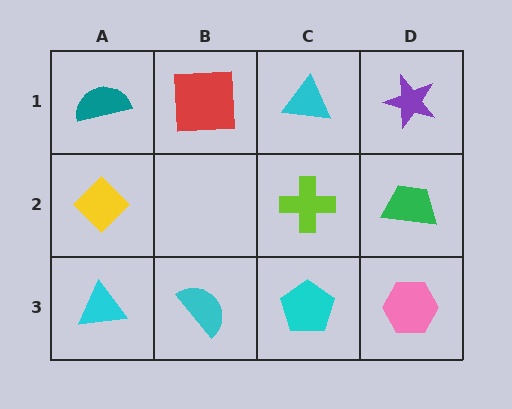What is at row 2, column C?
A lime cross.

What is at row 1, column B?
A red square.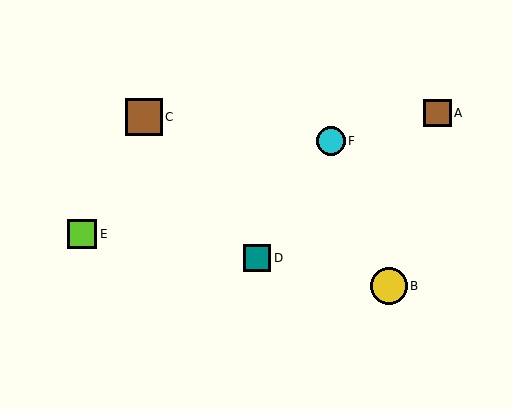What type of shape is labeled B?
Shape B is a yellow circle.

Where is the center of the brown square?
The center of the brown square is at (144, 117).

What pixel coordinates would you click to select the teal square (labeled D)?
Click at (257, 258) to select the teal square D.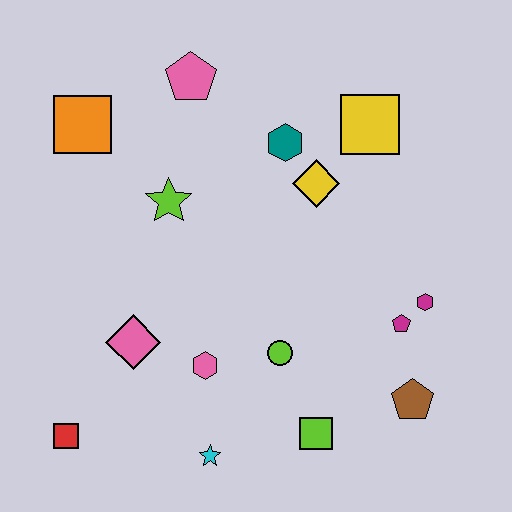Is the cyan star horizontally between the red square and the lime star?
No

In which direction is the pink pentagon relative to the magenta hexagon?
The pink pentagon is to the left of the magenta hexagon.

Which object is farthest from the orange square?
The brown pentagon is farthest from the orange square.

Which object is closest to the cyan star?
The pink hexagon is closest to the cyan star.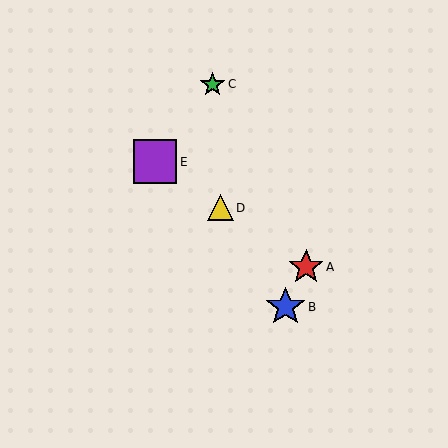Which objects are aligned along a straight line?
Objects A, D, E are aligned along a straight line.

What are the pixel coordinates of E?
Object E is at (155, 162).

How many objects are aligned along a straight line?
3 objects (A, D, E) are aligned along a straight line.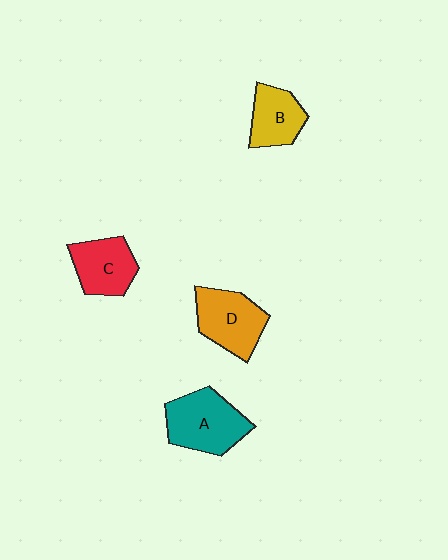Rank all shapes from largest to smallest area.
From largest to smallest: A (teal), D (orange), C (red), B (yellow).